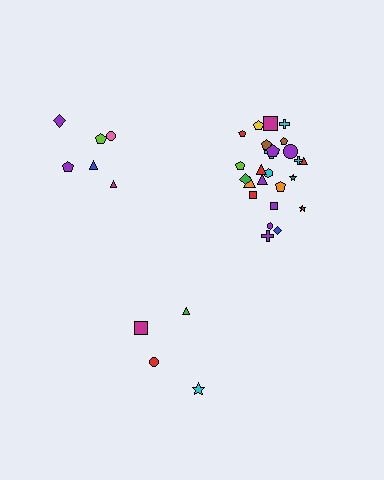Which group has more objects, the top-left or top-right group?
The top-right group.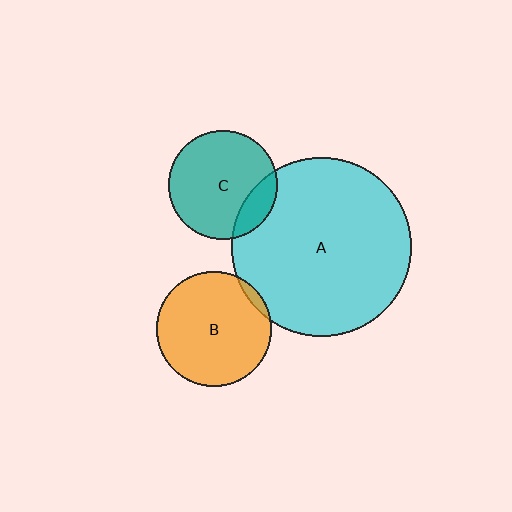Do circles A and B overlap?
Yes.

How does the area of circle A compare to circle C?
Approximately 2.7 times.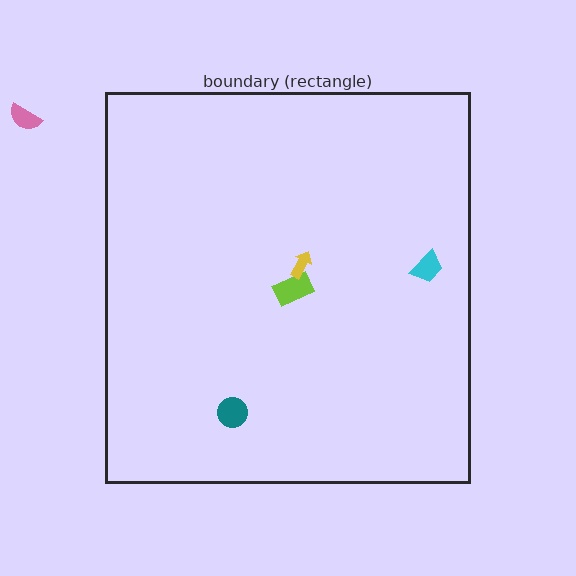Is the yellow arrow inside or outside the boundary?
Inside.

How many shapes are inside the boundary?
4 inside, 1 outside.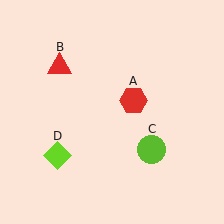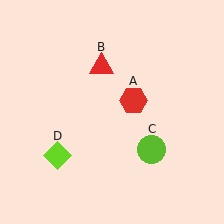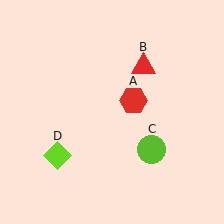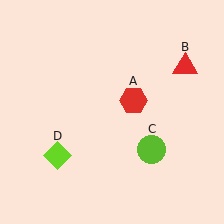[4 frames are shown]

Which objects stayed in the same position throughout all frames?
Red hexagon (object A) and lime circle (object C) and lime diamond (object D) remained stationary.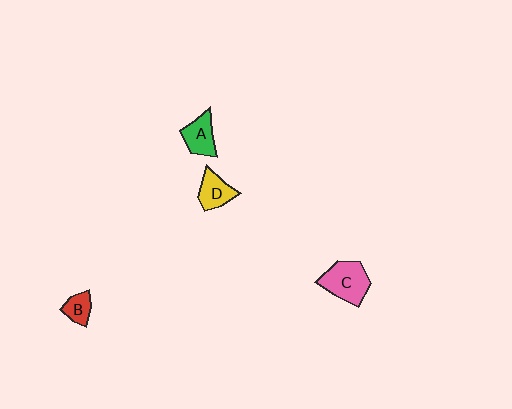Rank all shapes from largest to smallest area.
From largest to smallest: C (pink), A (green), D (yellow), B (red).